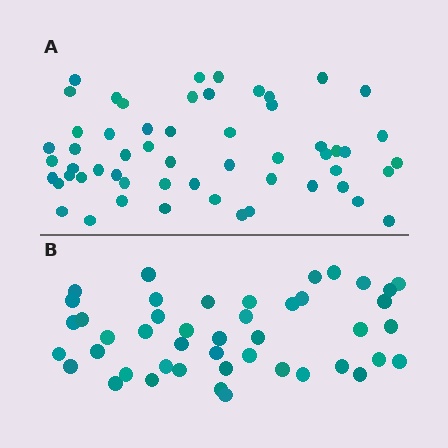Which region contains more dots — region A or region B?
Region A (the top region) has more dots.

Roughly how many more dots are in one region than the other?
Region A has roughly 12 or so more dots than region B.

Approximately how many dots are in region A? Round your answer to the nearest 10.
About 60 dots. (The exact count is 56, which rounds to 60.)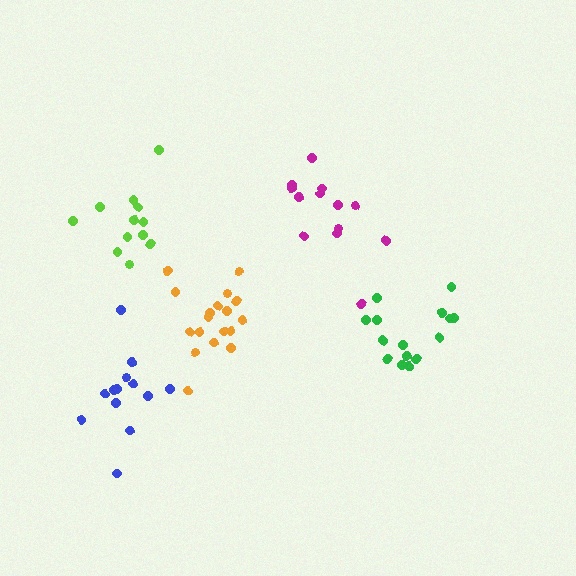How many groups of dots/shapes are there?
There are 5 groups.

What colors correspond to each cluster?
The clusters are colored: magenta, orange, lime, green, blue.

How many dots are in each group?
Group 1: 13 dots, Group 2: 18 dots, Group 3: 12 dots, Group 4: 16 dots, Group 5: 13 dots (72 total).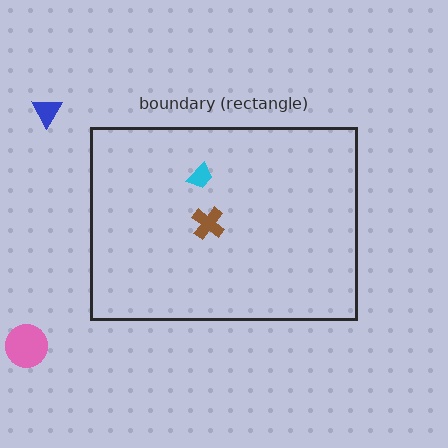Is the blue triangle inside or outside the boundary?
Outside.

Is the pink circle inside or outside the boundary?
Outside.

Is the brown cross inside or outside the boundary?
Inside.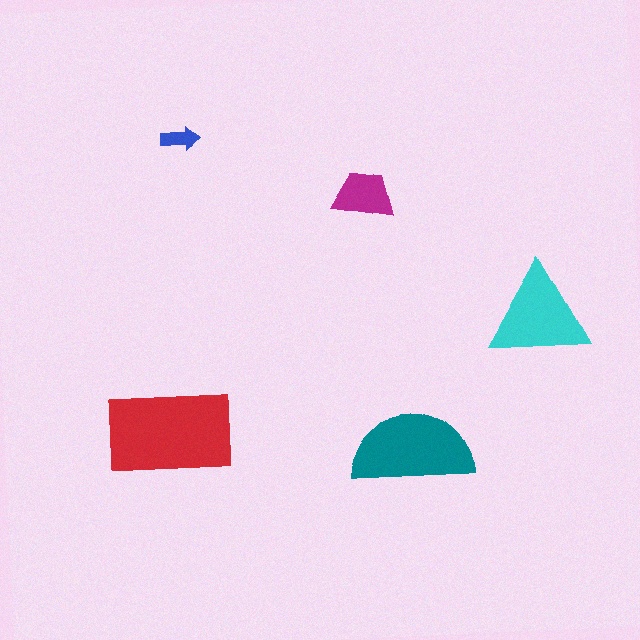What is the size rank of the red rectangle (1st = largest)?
1st.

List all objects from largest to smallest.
The red rectangle, the teal semicircle, the cyan triangle, the magenta trapezoid, the blue arrow.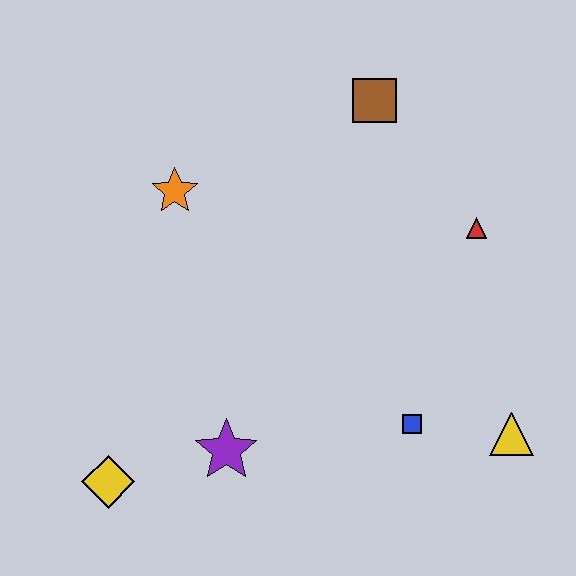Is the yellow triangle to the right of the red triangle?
Yes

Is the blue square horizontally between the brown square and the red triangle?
Yes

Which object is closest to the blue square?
The yellow triangle is closest to the blue square.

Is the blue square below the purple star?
No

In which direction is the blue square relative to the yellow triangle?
The blue square is to the left of the yellow triangle.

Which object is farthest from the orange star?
The yellow triangle is farthest from the orange star.